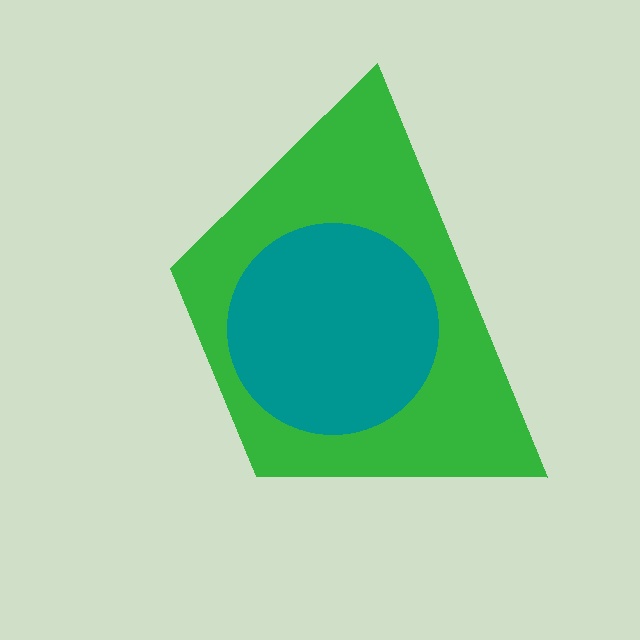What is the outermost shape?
The green trapezoid.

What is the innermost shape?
The teal circle.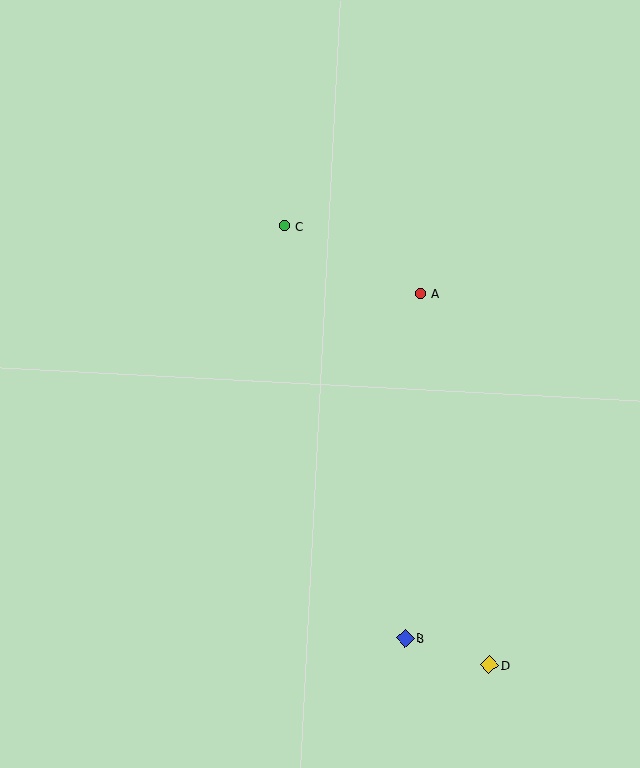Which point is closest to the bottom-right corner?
Point D is closest to the bottom-right corner.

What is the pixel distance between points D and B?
The distance between D and B is 89 pixels.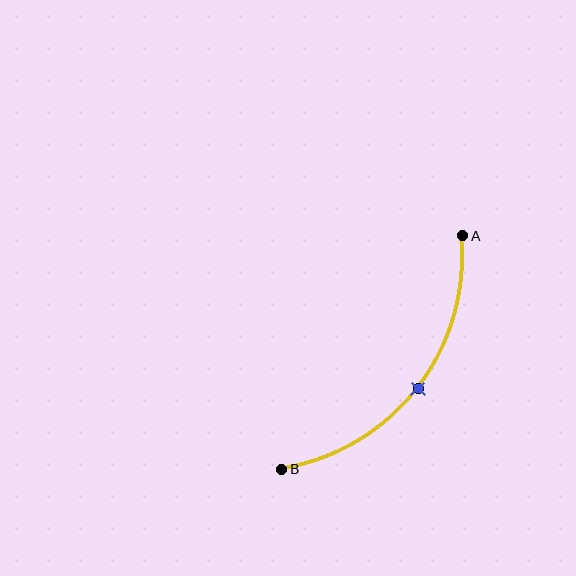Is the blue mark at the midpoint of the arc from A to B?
Yes. The blue mark lies on the arc at equal arc-length from both A and B — it is the arc midpoint.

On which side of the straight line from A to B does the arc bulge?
The arc bulges below and to the right of the straight line connecting A and B.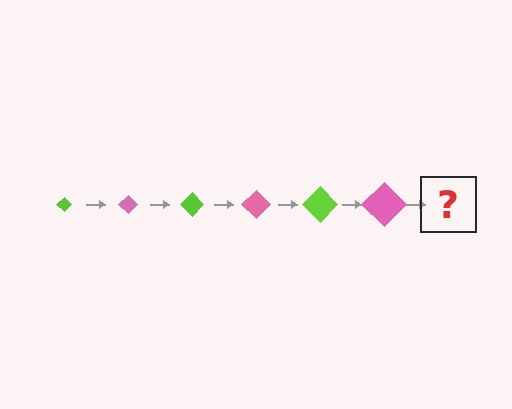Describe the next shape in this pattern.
It should be a lime diamond, larger than the previous one.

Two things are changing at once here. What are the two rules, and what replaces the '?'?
The two rules are that the diamond grows larger each step and the color cycles through lime and pink. The '?' should be a lime diamond, larger than the previous one.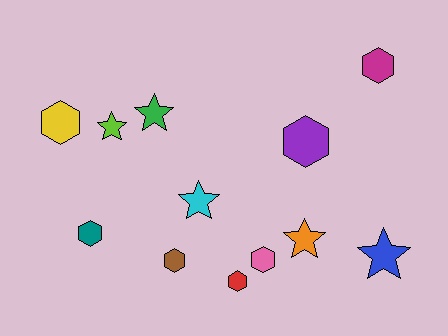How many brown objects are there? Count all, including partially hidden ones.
There is 1 brown object.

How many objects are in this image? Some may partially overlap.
There are 12 objects.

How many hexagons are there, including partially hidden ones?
There are 7 hexagons.